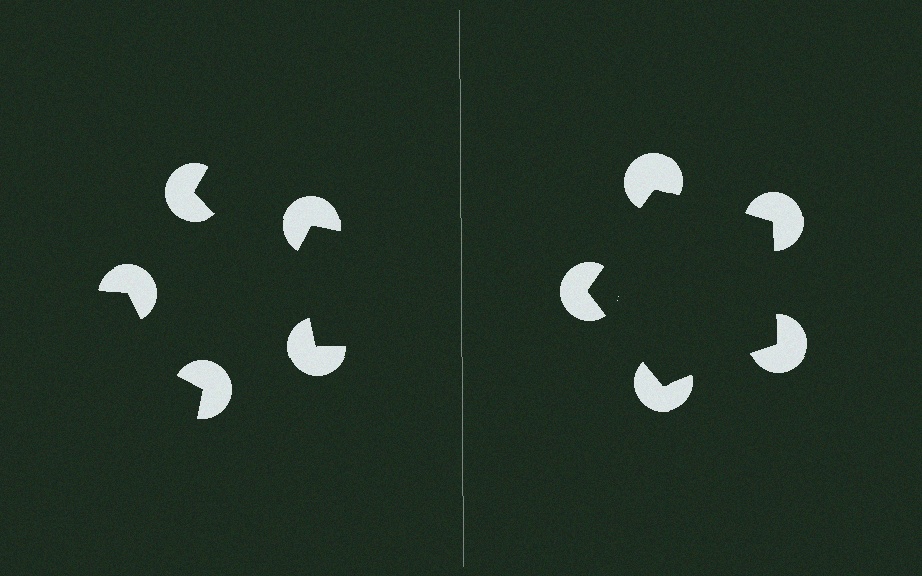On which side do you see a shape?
An illusory pentagon appears on the right side. On the left side the wedge cuts are rotated, so no coherent shape forms.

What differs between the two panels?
The pac-man discs are positioned identically on both sides; only the wedge orientations differ. On the right they align to a pentagon; on the left they are misaligned.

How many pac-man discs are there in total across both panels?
10 — 5 on each side.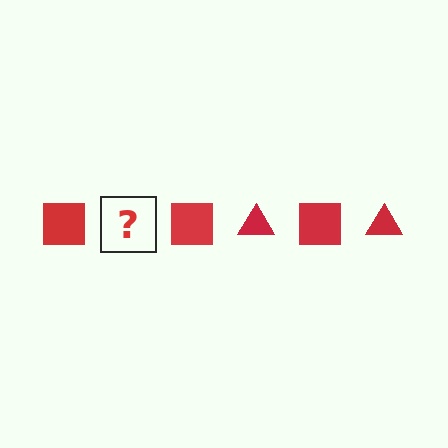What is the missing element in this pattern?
The missing element is a red triangle.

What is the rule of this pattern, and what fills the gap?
The rule is that the pattern cycles through square, triangle shapes in red. The gap should be filled with a red triangle.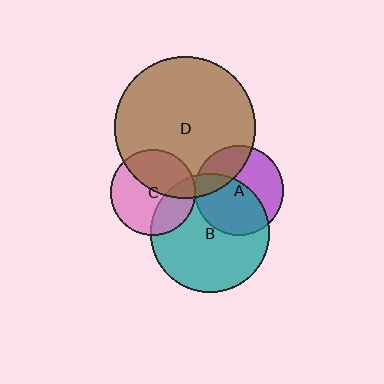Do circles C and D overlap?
Yes.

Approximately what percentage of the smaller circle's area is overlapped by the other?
Approximately 40%.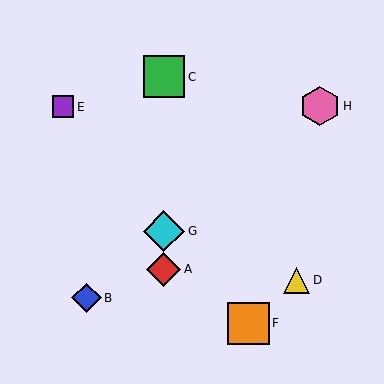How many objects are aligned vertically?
3 objects (A, C, G) are aligned vertically.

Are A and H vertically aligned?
No, A is at x≈164 and H is at x≈320.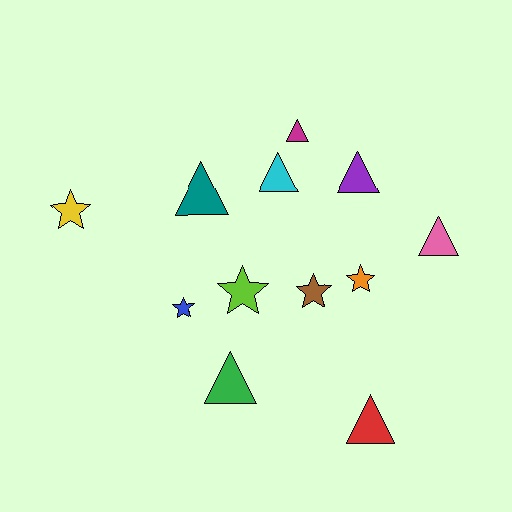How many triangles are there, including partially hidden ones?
There are 7 triangles.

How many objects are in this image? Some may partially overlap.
There are 12 objects.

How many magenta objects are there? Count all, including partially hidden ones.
There is 1 magenta object.